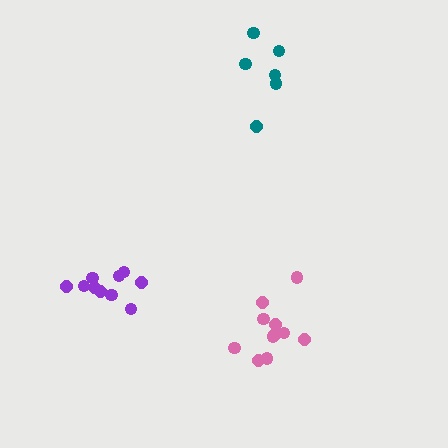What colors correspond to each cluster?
The clusters are colored: pink, teal, purple.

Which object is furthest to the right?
The pink cluster is rightmost.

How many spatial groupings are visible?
There are 3 spatial groupings.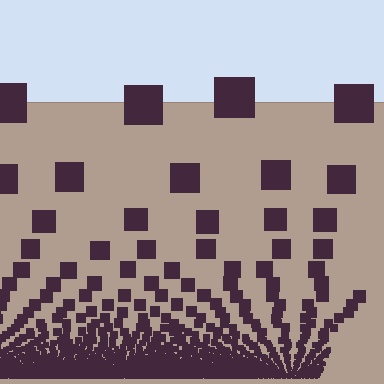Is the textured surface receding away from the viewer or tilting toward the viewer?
The surface appears to tilt toward the viewer. Texture elements get larger and sparser toward the top.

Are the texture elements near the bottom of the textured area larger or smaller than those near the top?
Smaller. The gradient is inverted — elements near the bottom are smaller and denser.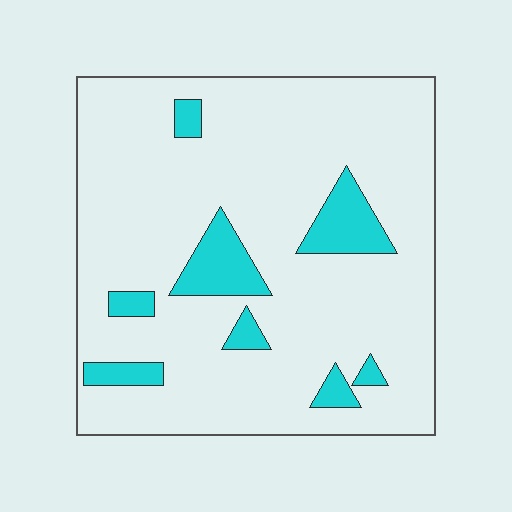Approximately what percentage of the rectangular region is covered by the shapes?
Approximately 15%.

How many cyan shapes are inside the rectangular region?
8.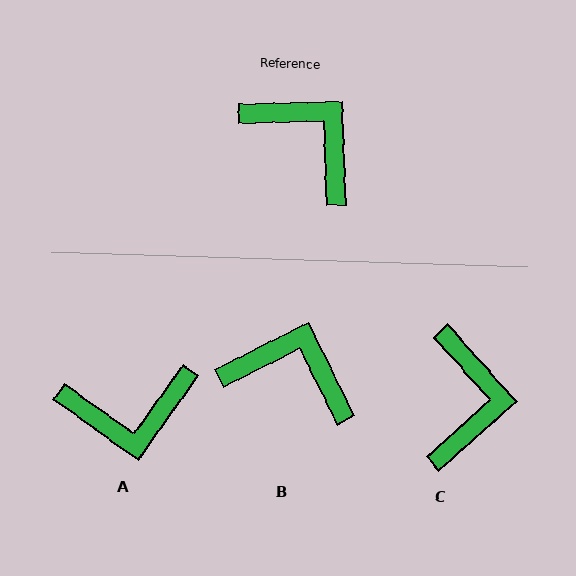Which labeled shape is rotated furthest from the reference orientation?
A, about 128 degrees away.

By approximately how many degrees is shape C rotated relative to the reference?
Approximately 50 degrees clockwise.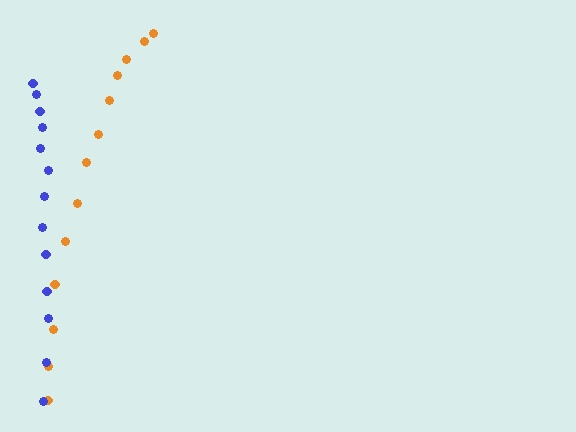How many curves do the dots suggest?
There are 2 distinct paths.